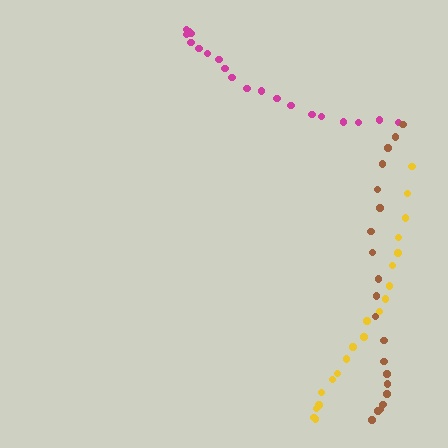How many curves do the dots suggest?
There are 3 distinct paths.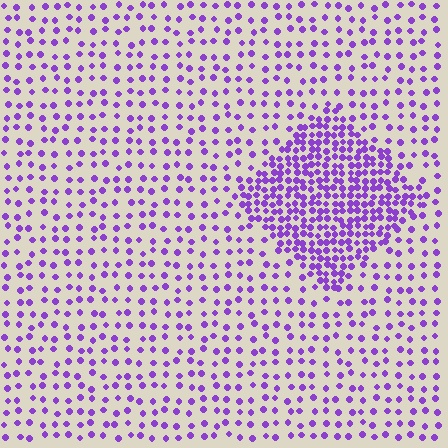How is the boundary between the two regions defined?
The boundary is defined by a change in element density (approximately 2.6x ratio). All elements are the same color, size, and shape.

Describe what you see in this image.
The image contains small purple elements arranged at two different densities. A diamond-shaped region is visible where the elements are more densely packed than the surrounding area.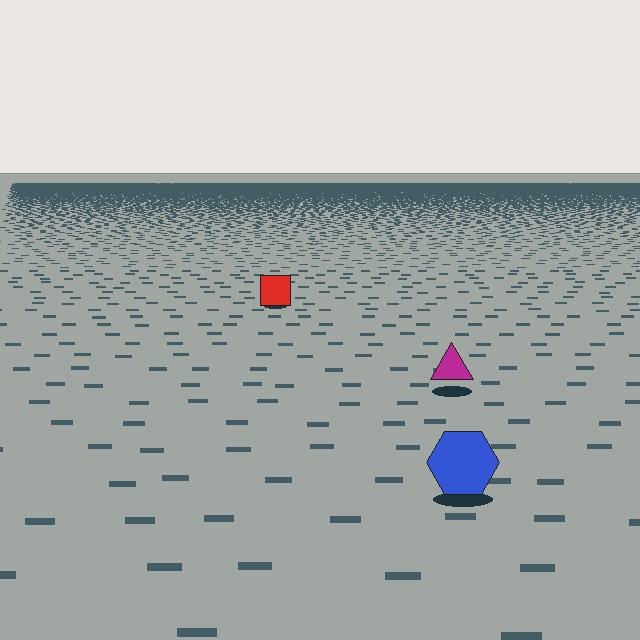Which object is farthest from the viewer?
The red square is farthest from the viewer. It appears smaller and the ground texture around it is denser.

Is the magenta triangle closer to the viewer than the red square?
Yes. The magenta triangle is closer — you can tell from the texture gradient: the ground texture is coarser near it.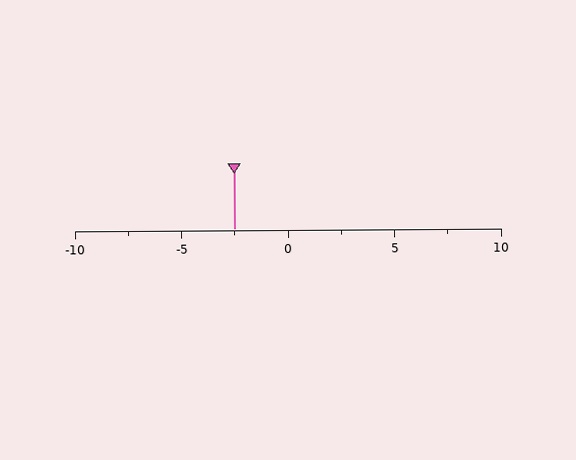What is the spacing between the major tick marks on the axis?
The major ticks are spaced 5 apart.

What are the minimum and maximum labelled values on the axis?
The axis runs from -10 to 10.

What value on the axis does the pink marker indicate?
The marker indicates approximately -2.5.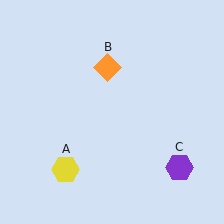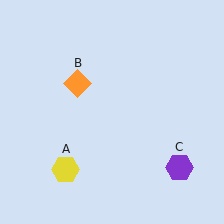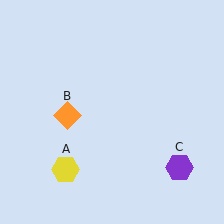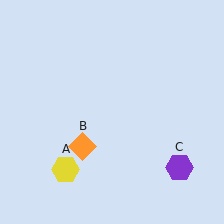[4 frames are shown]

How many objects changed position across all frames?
1 object changed position: orange diamond (object B).